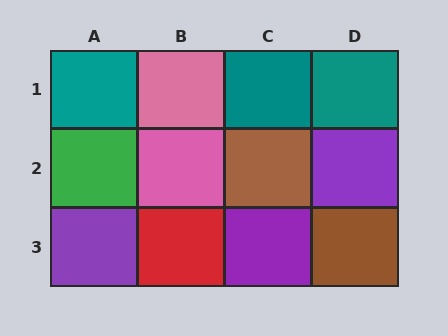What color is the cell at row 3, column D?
Brown.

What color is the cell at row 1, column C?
Teal.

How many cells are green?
1 cell is green.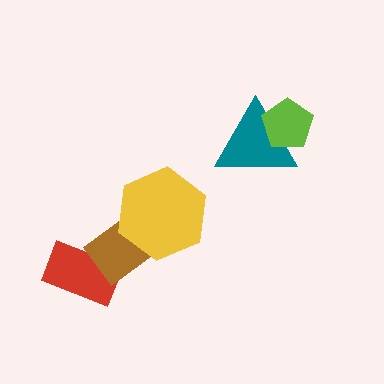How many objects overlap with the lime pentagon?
1 object overlaps with the lime pentagon.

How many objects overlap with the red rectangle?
1 object overlaps with the red rectangle.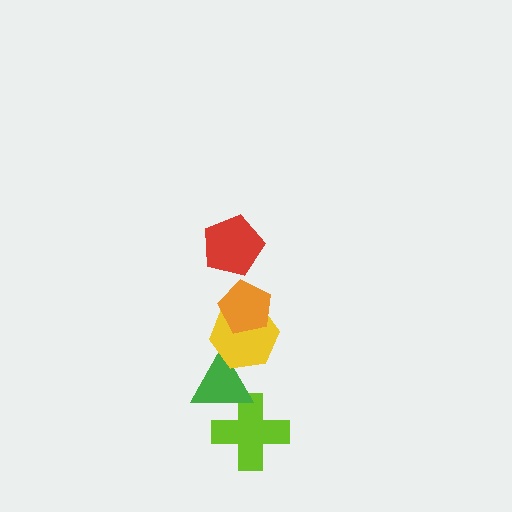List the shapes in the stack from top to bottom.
From top to bottom: the red pentagon, the orange pentagon, the yellow hexagon, the green triangle, the lime cross.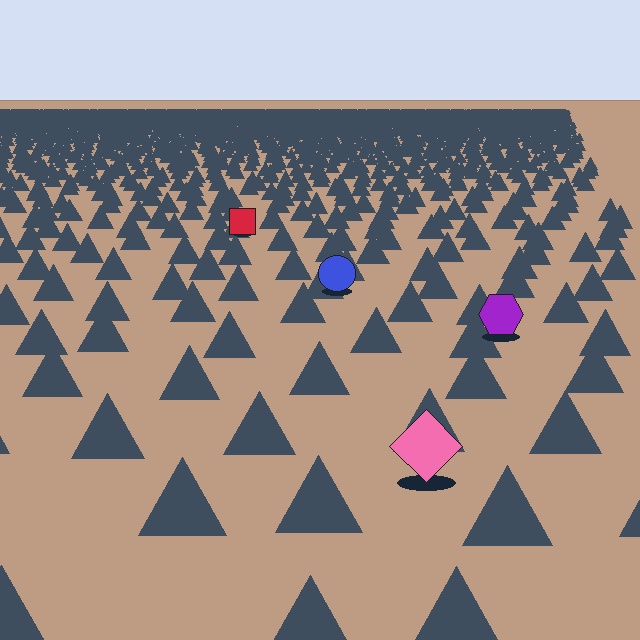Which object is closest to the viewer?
The pink diamond is closest. The texture marks near it are larger and more spread out.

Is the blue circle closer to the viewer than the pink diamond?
No. The pink diamond is closer — you can tell from the texture gradient: the ground texture is coarser near it.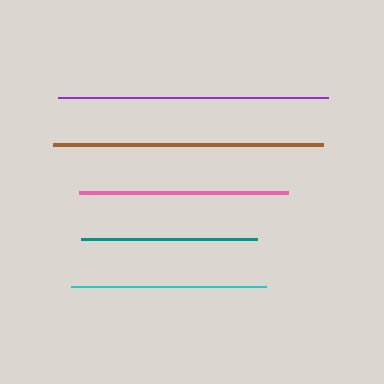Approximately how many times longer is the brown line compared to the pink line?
The brown line is approximately 1.3 times the length of the pink line.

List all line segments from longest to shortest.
From longest to shortest: purple, brown, pink, cyan, teal.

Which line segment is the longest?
The purple line is the longest at approximately 270 pixels.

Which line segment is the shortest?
The teal line is the shortest at approximately 176 pixels.